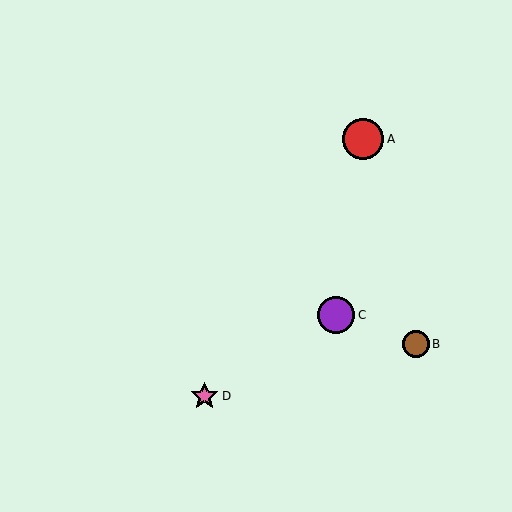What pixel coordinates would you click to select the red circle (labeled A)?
Click at (363, 139) to select the red circle A.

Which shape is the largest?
The red circle (labeled A) is the largest.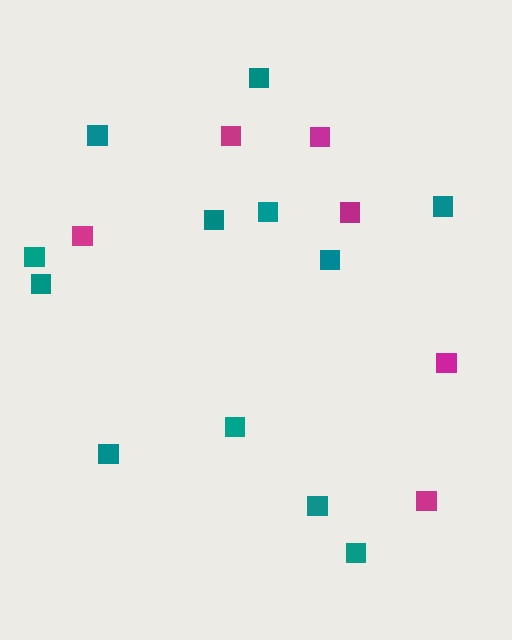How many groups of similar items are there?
There are 2 groups: one group of teal squares (12) and one group of magenta squares (6).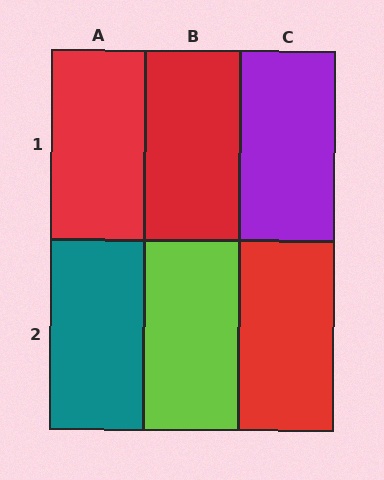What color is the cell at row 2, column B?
Lime.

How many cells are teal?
1 cell is teal.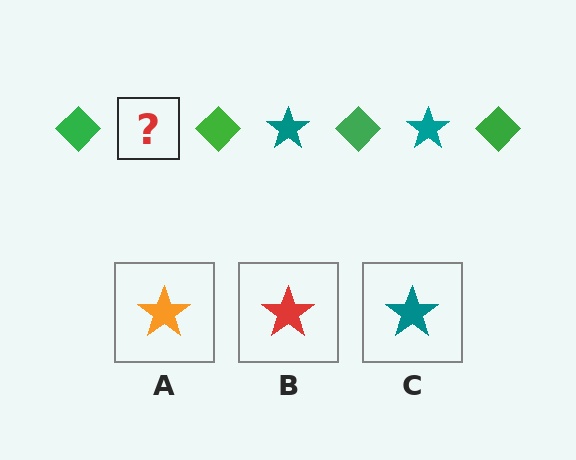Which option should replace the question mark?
Option C.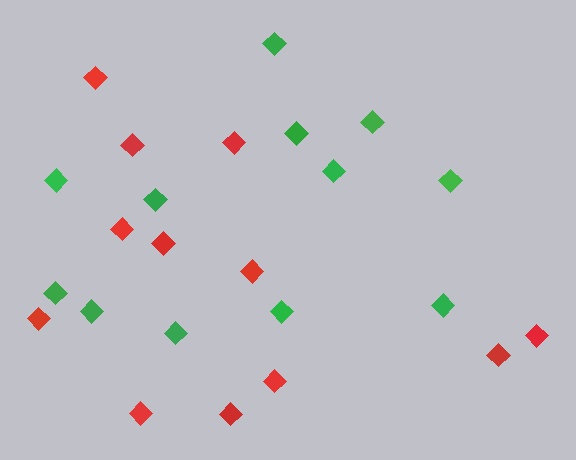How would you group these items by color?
There are 2 groups: one group of red diamonds (12) and one group of green diamonds (12).